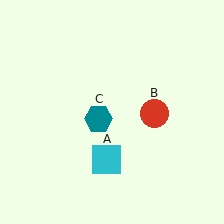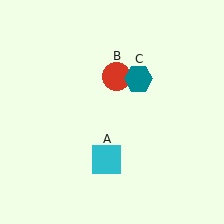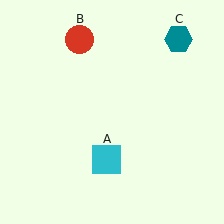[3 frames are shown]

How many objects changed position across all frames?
2 objects changed position: red circle (object B), teal hexagon (object C).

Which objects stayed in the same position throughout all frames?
Cyan square (object A) remained stationary.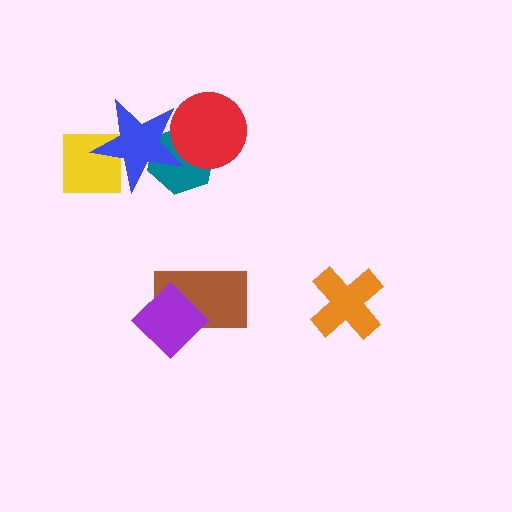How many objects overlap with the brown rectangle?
1 object overlaps with the brown rectangle.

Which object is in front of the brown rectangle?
The purple diamond is in front of the brown rectangle.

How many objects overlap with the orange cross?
0 objects overlap with the orange cross.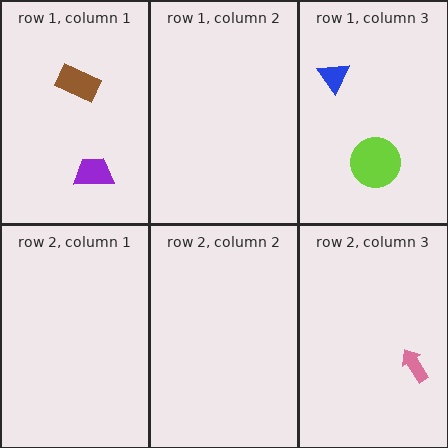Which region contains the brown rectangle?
The row 1, column 1 region.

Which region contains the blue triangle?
The row 1, column 3 region.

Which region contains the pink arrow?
The row 2, column 3 region.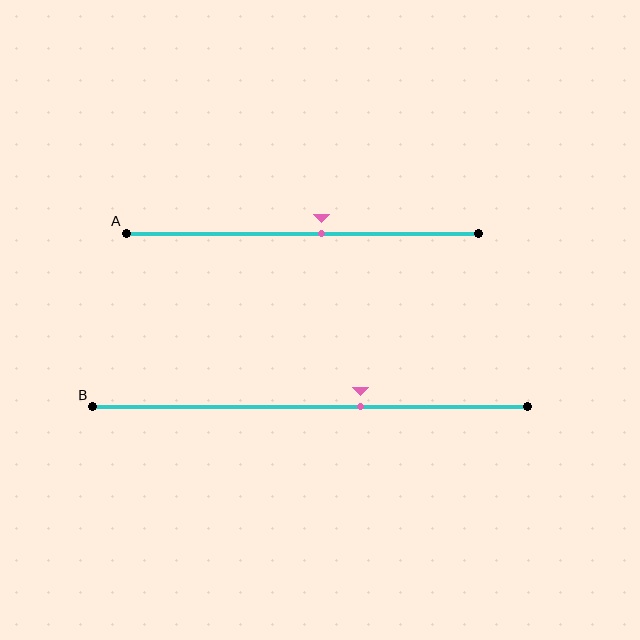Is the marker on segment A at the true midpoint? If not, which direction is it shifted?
No, the marker on segment A is shifted to the right by about 6% of the segment length.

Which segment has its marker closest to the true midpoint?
Segment A has its marker closest to the true midpoint.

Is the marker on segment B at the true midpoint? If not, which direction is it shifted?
No, the marker on segment B is shifted to the right by about 12% of the segment length.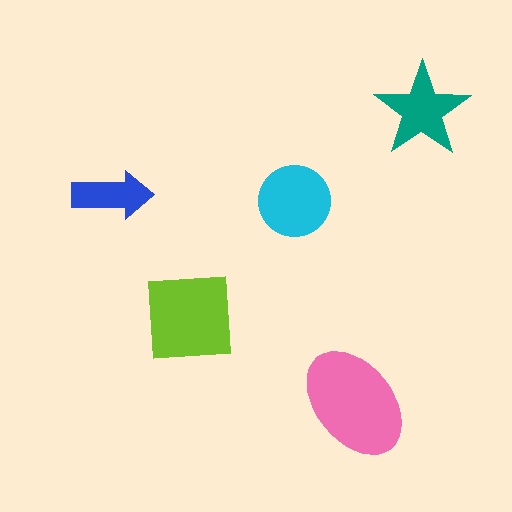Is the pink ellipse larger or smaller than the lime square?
Larger.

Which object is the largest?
The pink ellipse.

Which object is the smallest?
The blue arrow.